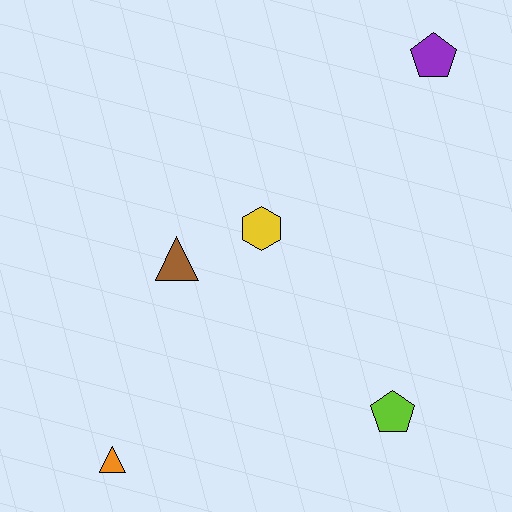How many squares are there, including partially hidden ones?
There are no squares.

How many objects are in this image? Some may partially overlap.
There are 5 objects.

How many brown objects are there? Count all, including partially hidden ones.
There is 1 brown object.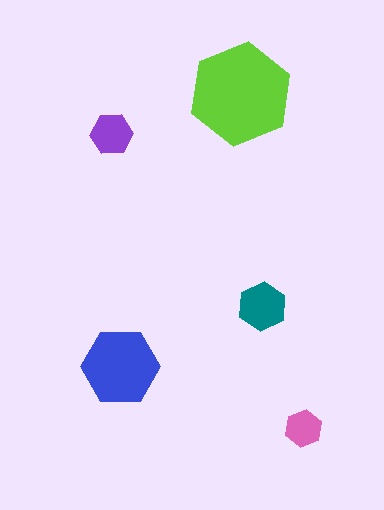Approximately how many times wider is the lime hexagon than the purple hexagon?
About 2.5 times wider.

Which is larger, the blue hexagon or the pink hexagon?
The blue one.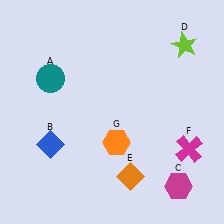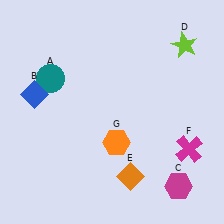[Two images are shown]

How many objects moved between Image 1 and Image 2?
1 object moved between the two images.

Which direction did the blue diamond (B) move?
The blue diamond (B) moved up.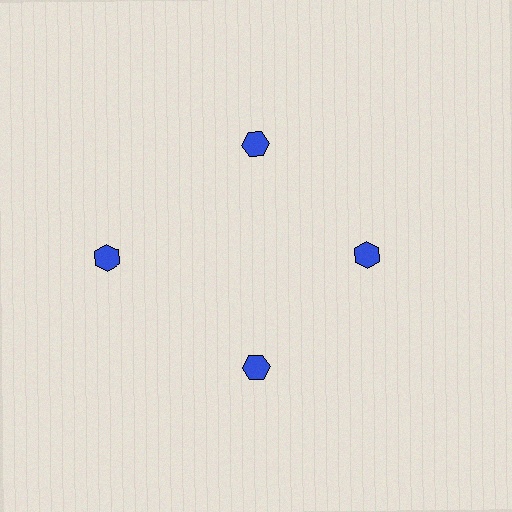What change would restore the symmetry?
The symmetry would be restored by moving it inward, back onto the ring so that all 4 hexagons sit at equal angles and equal distance from the center.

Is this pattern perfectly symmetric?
No. The 4 blue hexagons are arranged in a ring, but one element near the 9 o'clock position is pushed outward from the center, breaking the 4-fold rotational symmetry.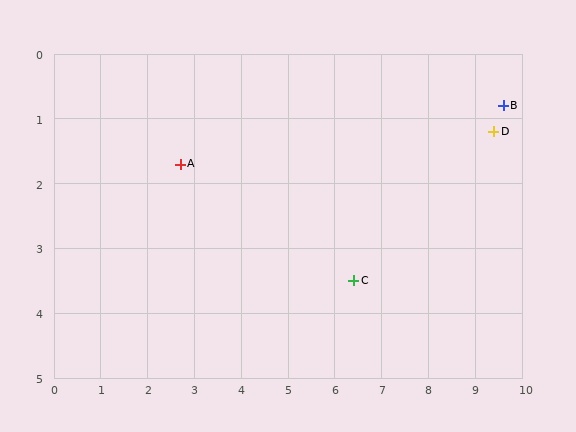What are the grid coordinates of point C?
Point C is at approximately (6.4, 3.5).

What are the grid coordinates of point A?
Point A is at approximately (2.7, 1.7).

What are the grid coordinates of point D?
Point D is at approximately (9.4, 1.2).